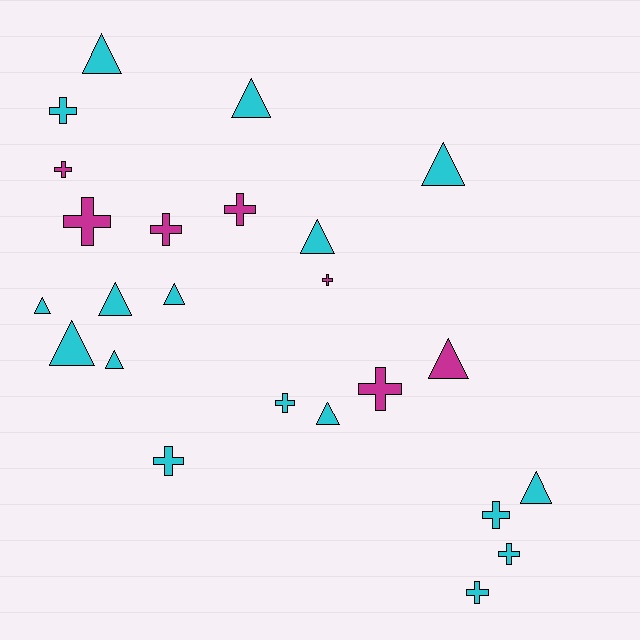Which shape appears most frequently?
Triangle, with 12 objects.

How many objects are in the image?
There are 24 objects.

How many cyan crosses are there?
There are 6 cyan crosses.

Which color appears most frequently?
Cyan, with 17 objects.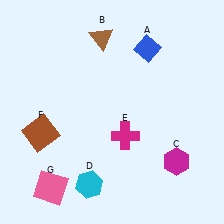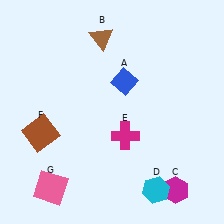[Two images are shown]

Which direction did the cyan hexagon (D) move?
The cyan hexagon (D) moved right.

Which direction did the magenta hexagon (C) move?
The magenta hexagon (C) moved down.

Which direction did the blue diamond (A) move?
The blue diamond (A) moved down.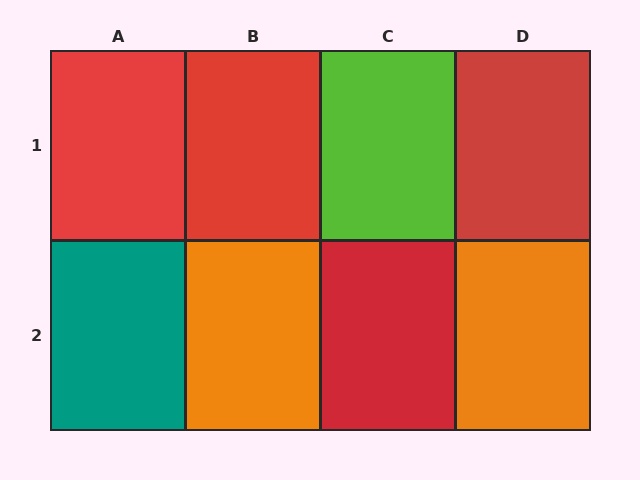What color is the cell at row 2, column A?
Teal.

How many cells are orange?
2 cells are orange.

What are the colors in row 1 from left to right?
Red, red, lime, red.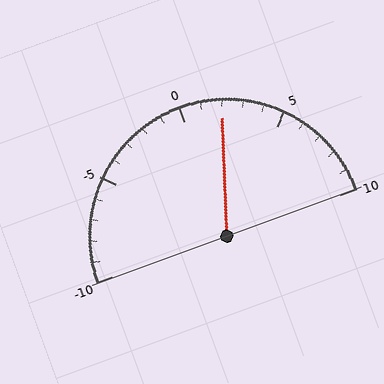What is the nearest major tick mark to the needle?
The nearest major tick mark is 0.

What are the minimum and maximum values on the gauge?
The gauge ranges from -10 to 10.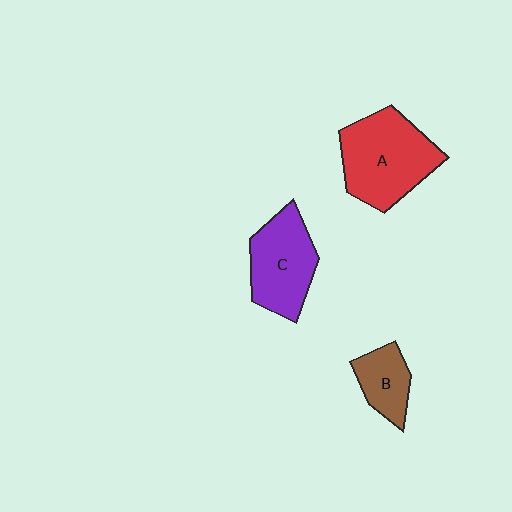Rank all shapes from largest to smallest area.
From largest to smallest: A (red), C (purple), B (brown).